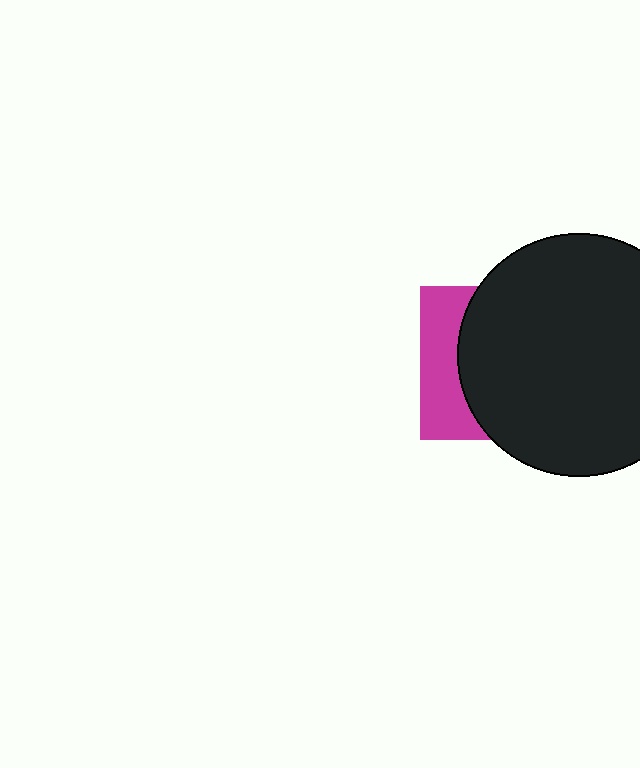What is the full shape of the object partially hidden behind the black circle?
The partially hidden object is a magenta square.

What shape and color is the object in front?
The object in front is a black circle.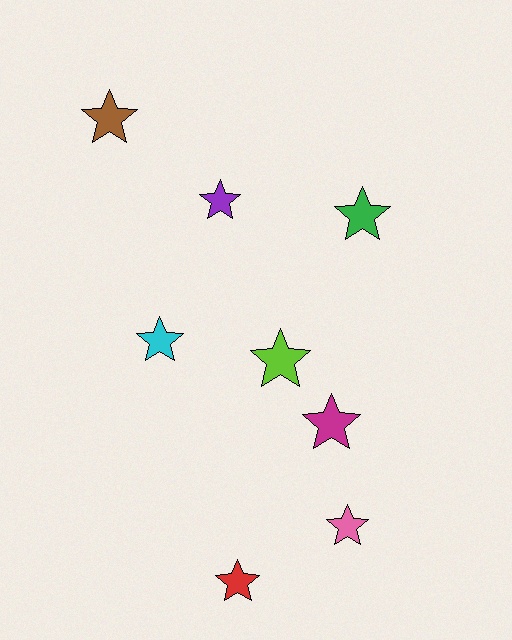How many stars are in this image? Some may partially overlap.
There are 8 stars.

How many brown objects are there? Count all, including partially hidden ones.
There is 1 brown object.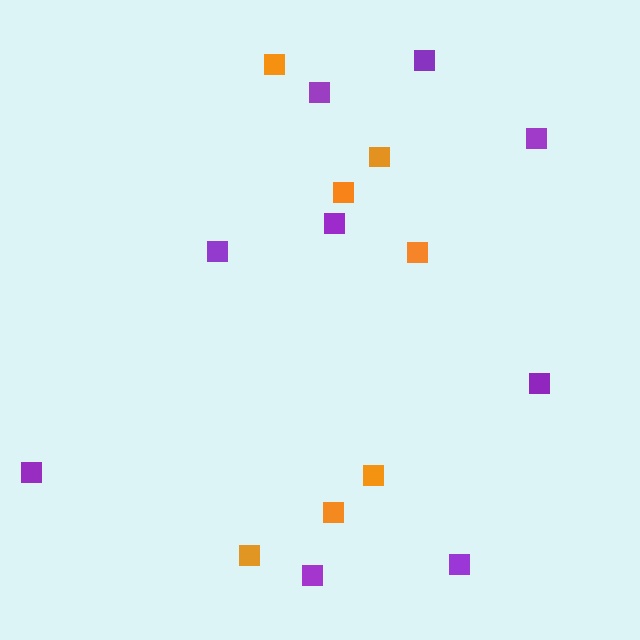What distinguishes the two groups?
There are 2 groups: one group of purple squares (9) and one group of orange squares (7).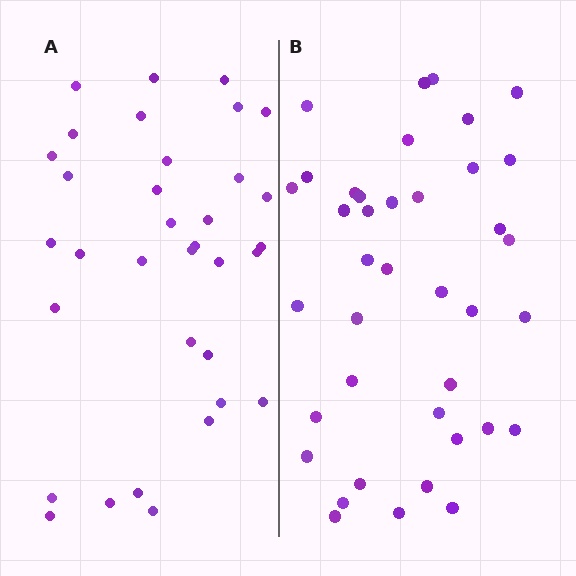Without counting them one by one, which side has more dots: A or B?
Region B (the right region) has more dots.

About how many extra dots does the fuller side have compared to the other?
Region B has about 5 more dots than region A.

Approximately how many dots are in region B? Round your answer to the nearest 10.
About 40 dots. (The exact count is 39, which rounds to 40.)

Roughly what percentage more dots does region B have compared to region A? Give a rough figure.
About 15% more.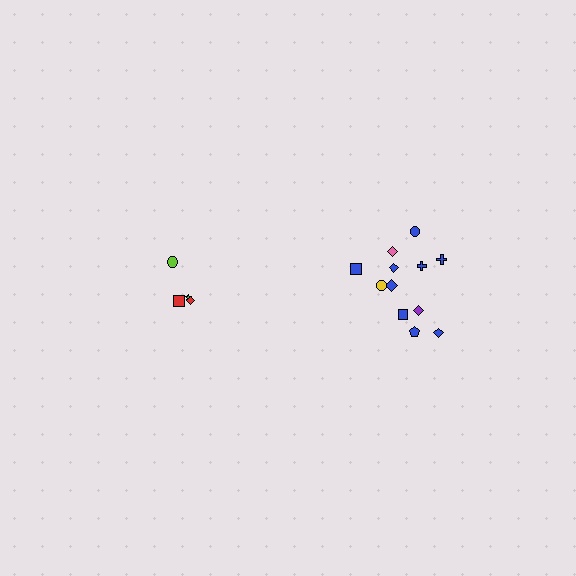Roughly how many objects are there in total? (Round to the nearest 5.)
Roughly 15 objects in total.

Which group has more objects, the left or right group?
The right group.